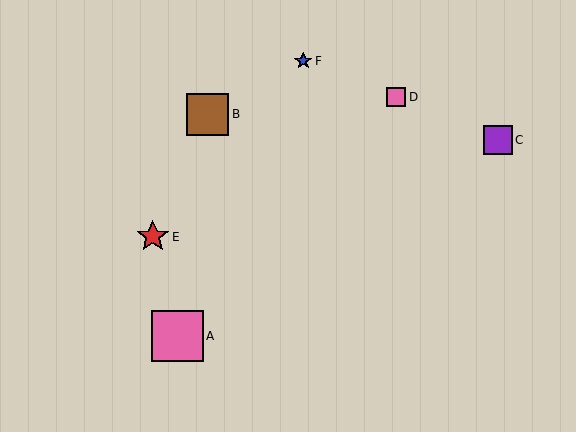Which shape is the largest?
The pink square (labeled A) is the largest.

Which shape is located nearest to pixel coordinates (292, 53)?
The blue star (labeled F) at (303, 61) is nearest to that location.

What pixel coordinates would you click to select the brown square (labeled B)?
Click at (208, 114) to select the brown square B.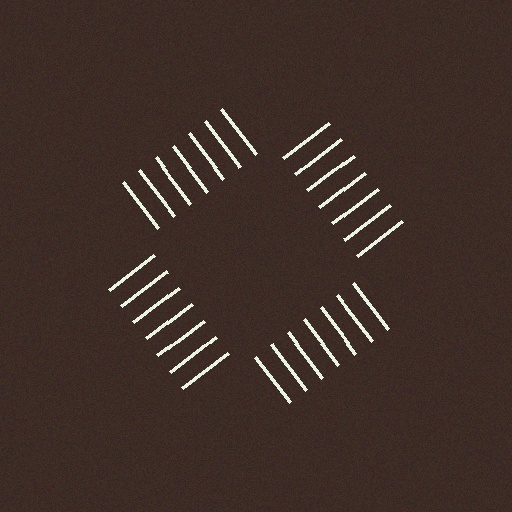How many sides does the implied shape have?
4 sides — the line-ends trace a square.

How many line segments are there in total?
28 — 7 along each of the 4 edges.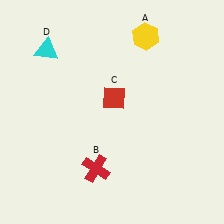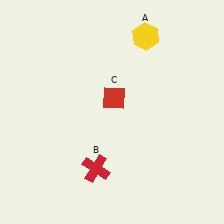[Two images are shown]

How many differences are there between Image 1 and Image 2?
There is 1 difference between the two images.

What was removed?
The cyan triangle (D) was removed in Image 2.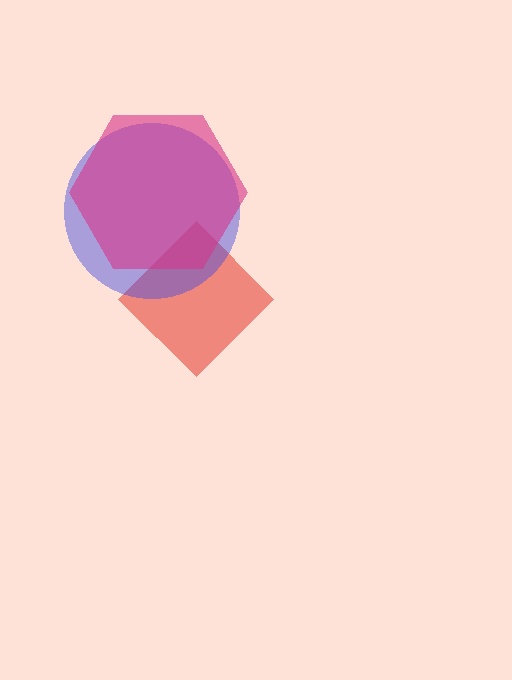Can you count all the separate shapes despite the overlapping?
Yes, there are 3 separate shapes.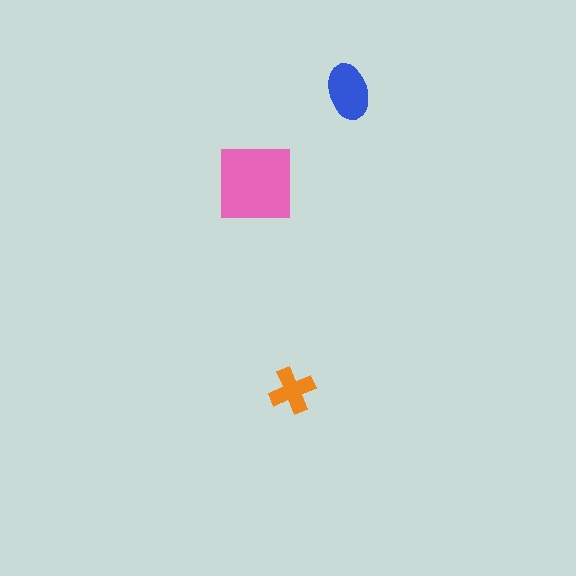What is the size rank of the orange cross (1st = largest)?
3rd.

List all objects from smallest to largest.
The orange cross, the blue ellipse, the pink square.